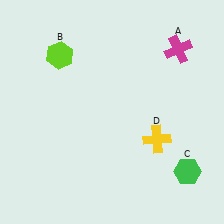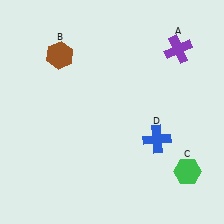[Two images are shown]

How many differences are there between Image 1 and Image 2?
There are 3 differences between the two images.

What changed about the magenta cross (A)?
In Image 1, A is magenta. In Image 2, it changed to purple.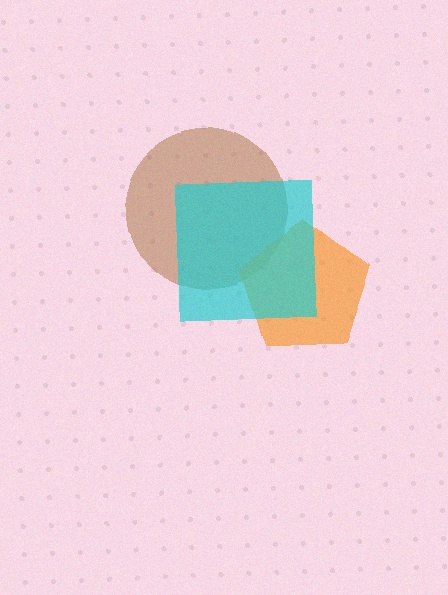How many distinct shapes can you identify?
There are 3 distinct shapes: a brown circle, an orange pentagon, a cyan square.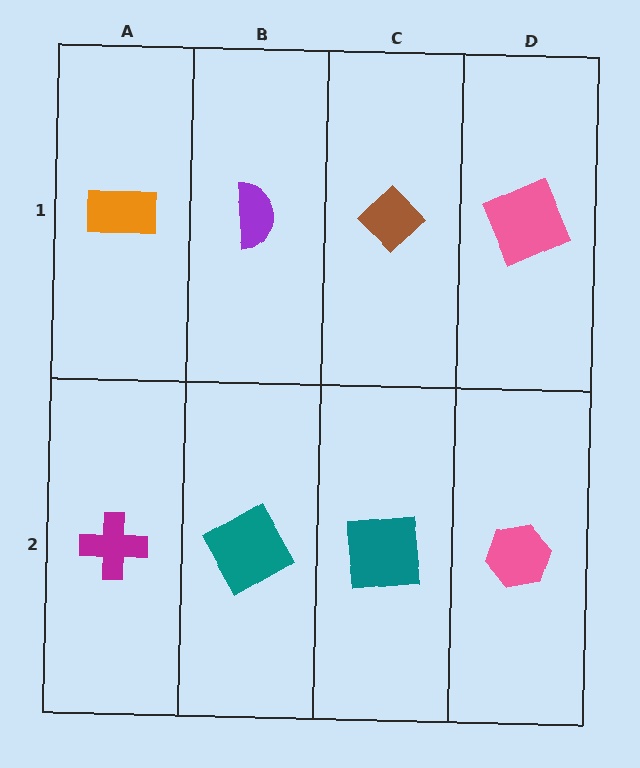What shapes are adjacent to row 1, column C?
A teal square (row 2, column C), a purple semicircle (row 1, column B), a pink square (row 1, column D).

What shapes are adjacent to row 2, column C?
A brown diamond (row 1, column C), a teal square (row 2, column B), a pink hexagon (row 2, column D).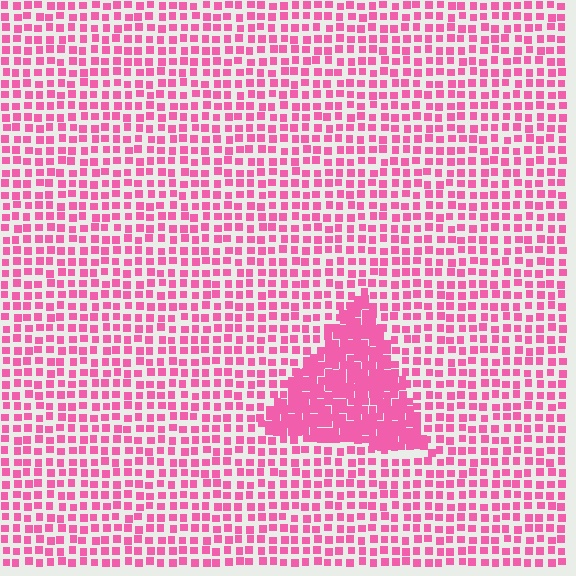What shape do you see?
I see a triangle.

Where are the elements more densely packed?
The elements are more densely packed inside the triangle boundary.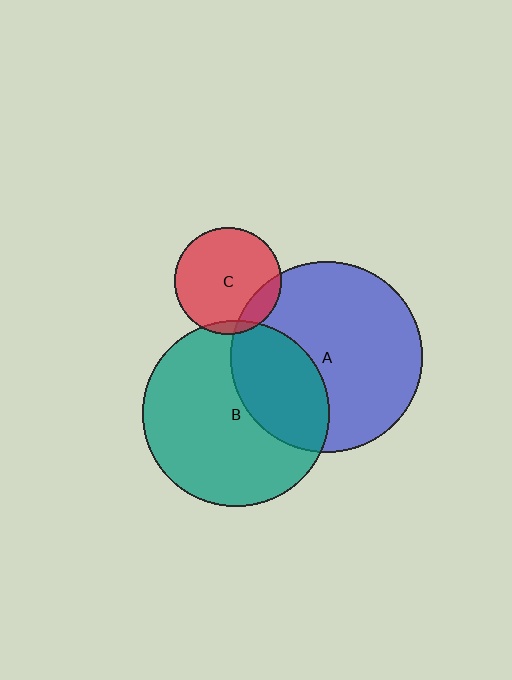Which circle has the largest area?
Circle A (blue).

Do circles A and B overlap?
Yes.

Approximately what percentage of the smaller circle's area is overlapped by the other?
Approximately 35%.